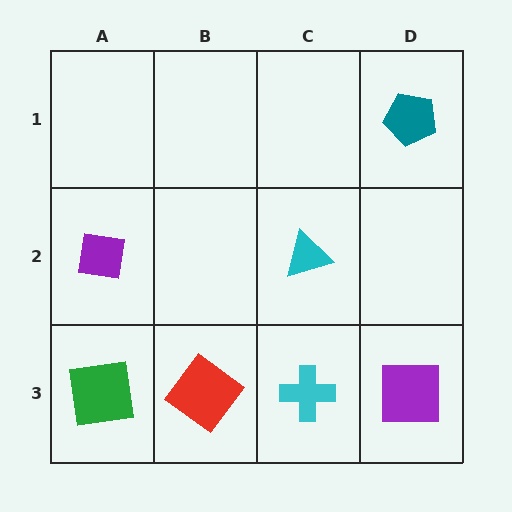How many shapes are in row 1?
1 shape.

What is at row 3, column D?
A purple square.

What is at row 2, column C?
A cyan triangle.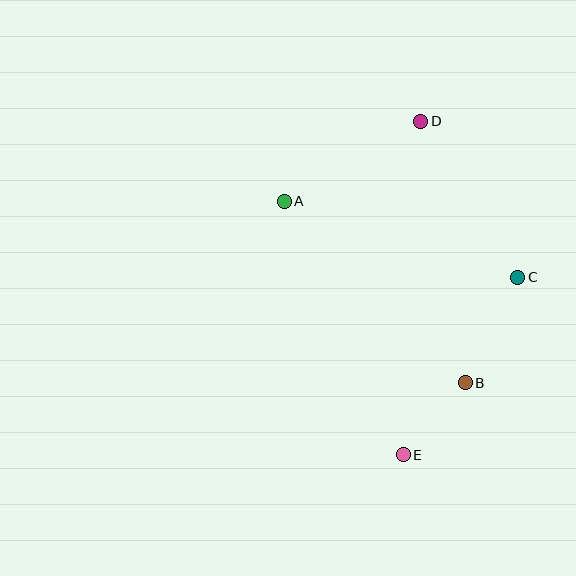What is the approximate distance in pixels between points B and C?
The distance between B and C is approximately 118 pixels.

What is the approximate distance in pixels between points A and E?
The distance between A and E is approximately 280 pixels.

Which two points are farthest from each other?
Points D and E are farthest from each other.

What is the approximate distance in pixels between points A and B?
The distance between A and B is approximately 256 pixels.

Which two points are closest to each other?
Points B and E are closest to each other.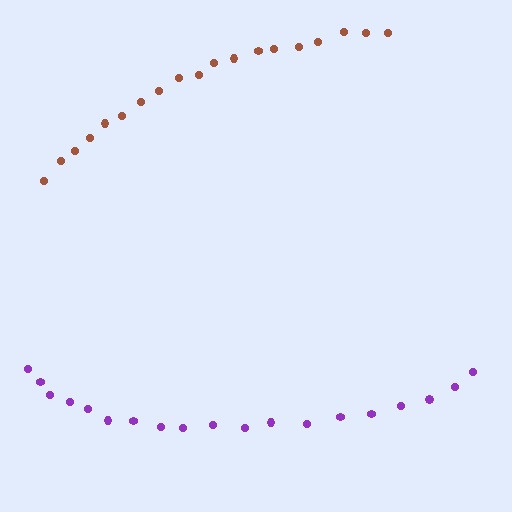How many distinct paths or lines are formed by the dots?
There are 2 distinct paths.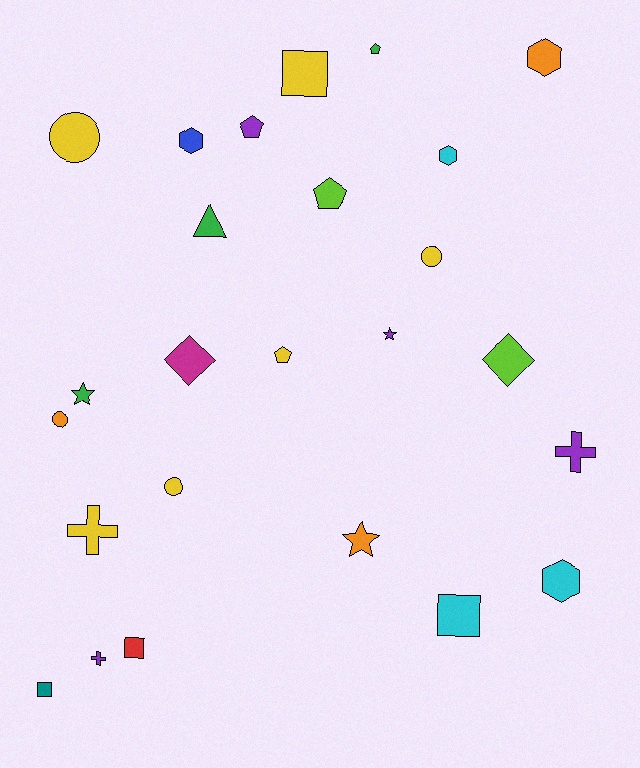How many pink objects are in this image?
There are no pink objects.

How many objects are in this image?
There are 25 objects.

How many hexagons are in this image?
There are 4 hexagons.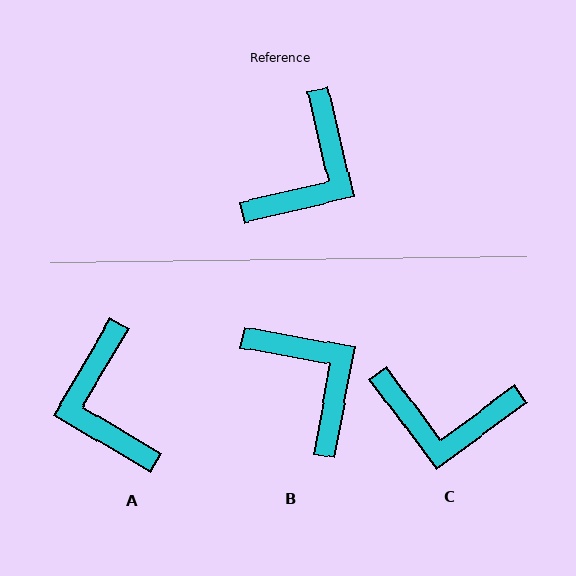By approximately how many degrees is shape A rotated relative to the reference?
Approximately 133 degrees clockwise.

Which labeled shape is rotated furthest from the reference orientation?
A, about 133 degrees away.